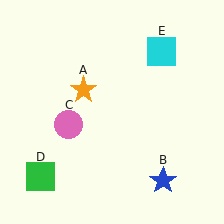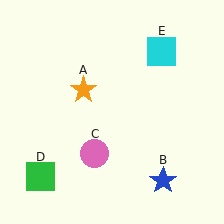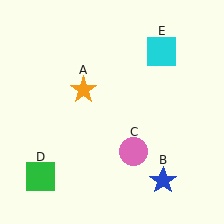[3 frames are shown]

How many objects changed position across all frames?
1 object changed position: pink circle (object C).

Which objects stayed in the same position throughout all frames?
Orange star (object A) and blue star (object B) and green square (object D) and cyan square (object E) remained stationary.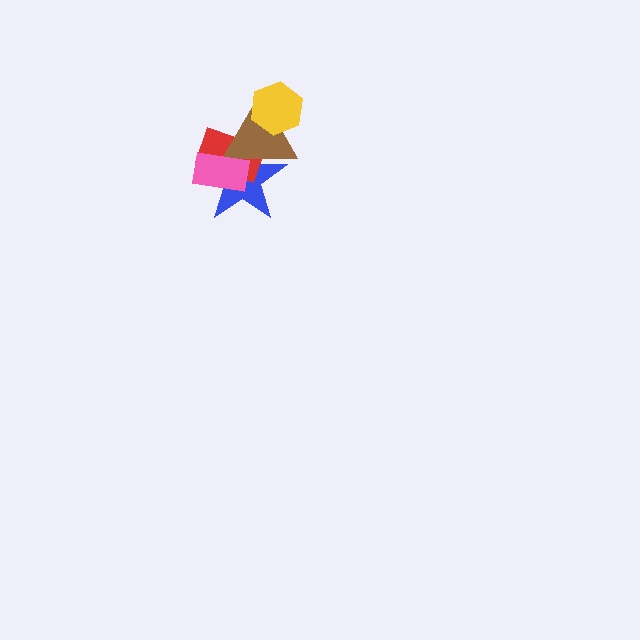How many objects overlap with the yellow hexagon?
1 object overlaps with the yellow hexagon.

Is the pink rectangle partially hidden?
No, no other shape covers it.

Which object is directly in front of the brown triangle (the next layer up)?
The pink rectangle is directly in front of the brown triangle.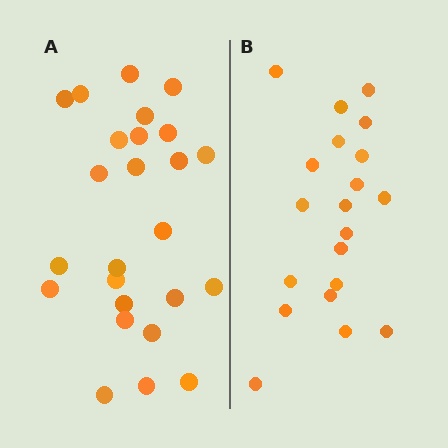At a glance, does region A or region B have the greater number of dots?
Region A (the left region) has more dots.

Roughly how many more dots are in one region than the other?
Region A has about 5 more dots than region B.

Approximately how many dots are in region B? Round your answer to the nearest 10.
About 20 dots.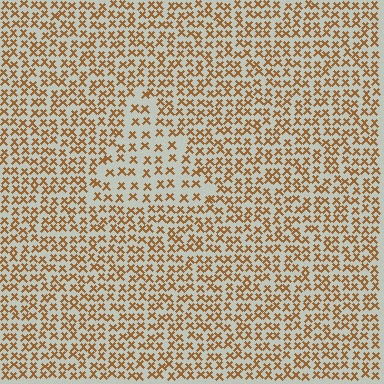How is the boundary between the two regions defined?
The boundary is defined by a change in element density (approximately 1.7x ratio). All elements are the same color, size, and shape.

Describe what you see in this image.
The image contains small brown elements arranged at two different densities. A triangle-shaped region is visible where the elements are less densely packed than the surrounding area.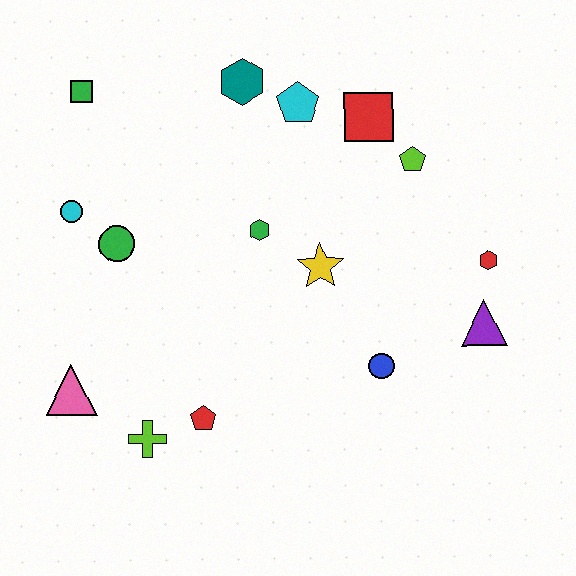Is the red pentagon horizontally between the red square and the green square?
Yes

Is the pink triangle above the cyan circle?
No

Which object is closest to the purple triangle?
The red hexagon is closest to the purple triangle.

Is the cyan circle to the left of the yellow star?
Yes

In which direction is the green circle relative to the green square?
The green circle is below the green square.